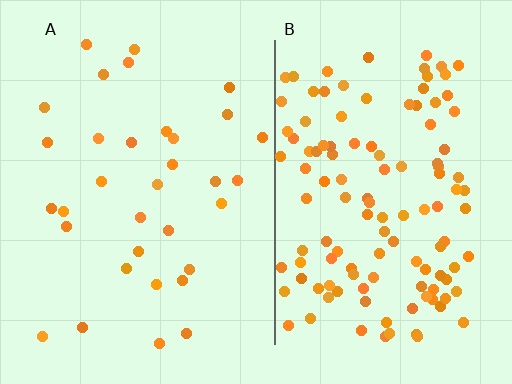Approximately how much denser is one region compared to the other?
Approximately 3.7× — region B over region A.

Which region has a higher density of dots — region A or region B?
B (the right).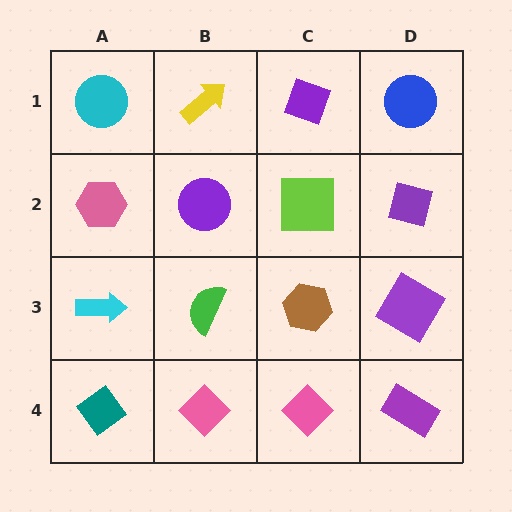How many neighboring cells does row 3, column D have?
3.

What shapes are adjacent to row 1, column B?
A purple circle (row 2, column B), a cyan circle (row 1, column A), a purple diamond (row 1, column C).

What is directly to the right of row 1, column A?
A yellow arrow.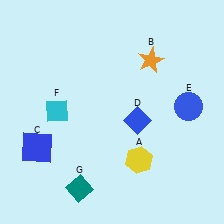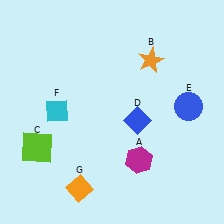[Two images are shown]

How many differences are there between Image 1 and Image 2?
There are 3 differences between the two images.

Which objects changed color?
A changed from yellow to magenta. C changed from blue to lime. G changed from teal to orange.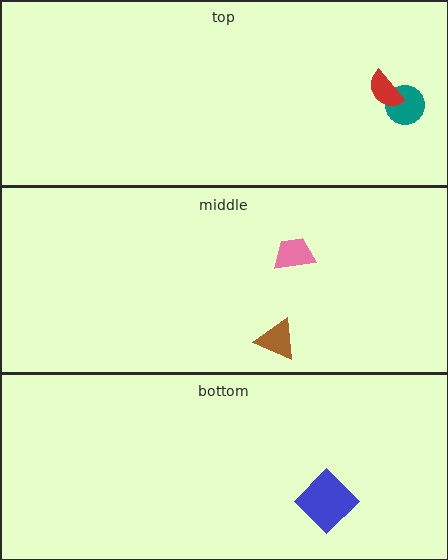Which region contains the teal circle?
The top region.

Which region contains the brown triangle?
The middle region.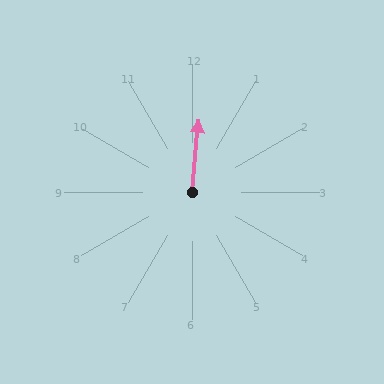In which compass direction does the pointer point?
North.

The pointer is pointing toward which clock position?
Roughly 12 o'clock.